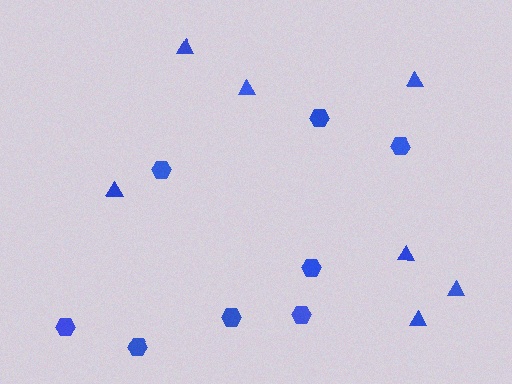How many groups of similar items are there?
There are 2 groups: one group of triangles (7) and one group of hexagons (8).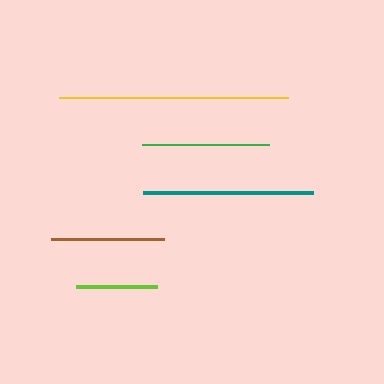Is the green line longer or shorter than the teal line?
The teal line is longer than the green line.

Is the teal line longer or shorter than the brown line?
The teal line is longer than the brown line.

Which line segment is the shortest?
The lime line is the shortest at approximately 81 pixels.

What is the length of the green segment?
The green segment is approximately 127 pixels long.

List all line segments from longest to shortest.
From longest to shortest: yellow, teal, green, brown, lime.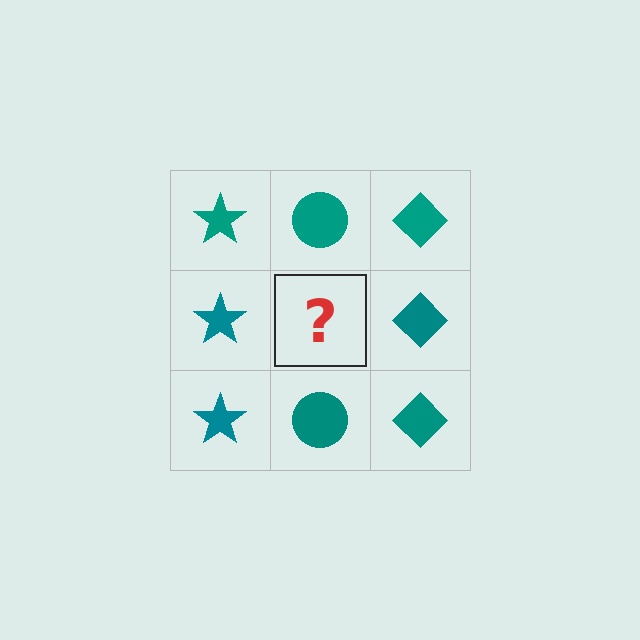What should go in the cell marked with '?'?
The missing cell should contain a teal circle.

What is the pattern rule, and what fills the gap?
The rule is that each column has a consistent shape. The gap should be filled with a teal circle.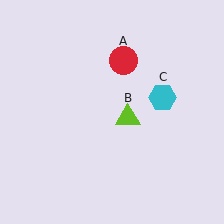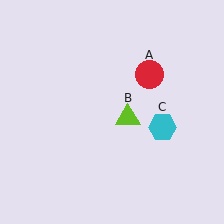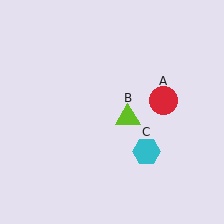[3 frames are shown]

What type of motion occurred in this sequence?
The red circle (object A), cyan hexagon (object C) rotated clockwise around the center of the scene.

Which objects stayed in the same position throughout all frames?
Lime triangle (object B) remained stationary.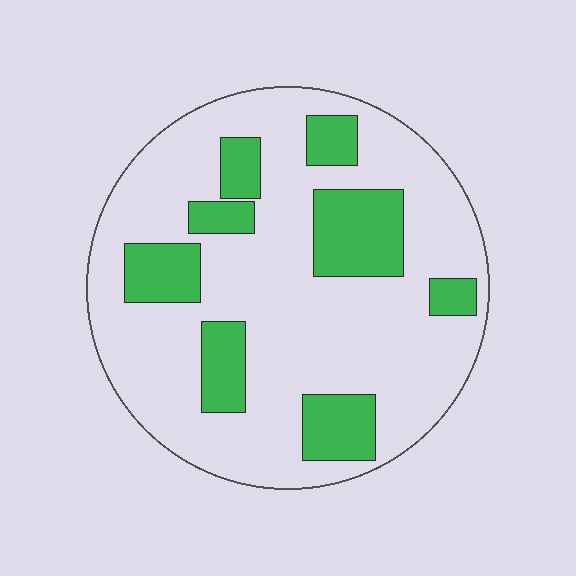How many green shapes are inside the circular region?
8.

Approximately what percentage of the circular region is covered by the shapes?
Approximately 25%.